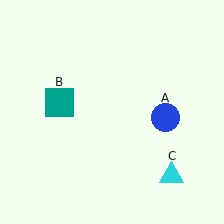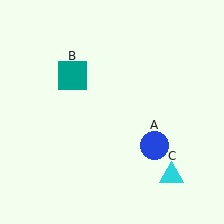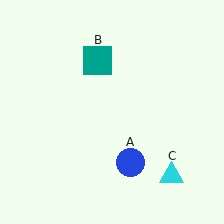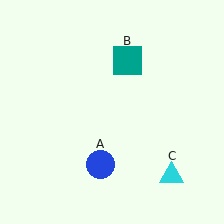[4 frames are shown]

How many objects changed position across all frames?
2 objects changed position: blue circle (object A), teal square (object B).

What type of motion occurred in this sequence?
The blue circle (object A), teal square (object B) rotated clockwise around the center of the scene.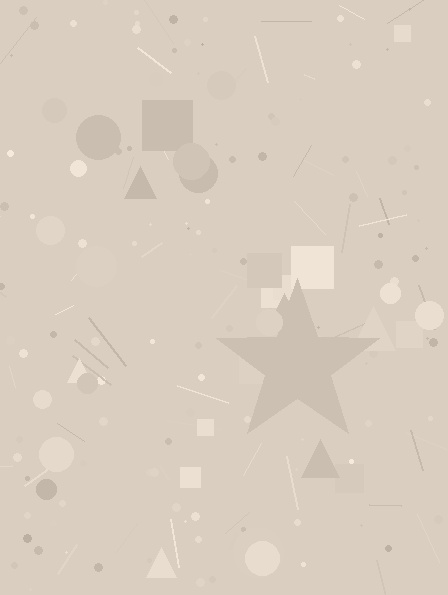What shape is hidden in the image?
A star is hidden in the image.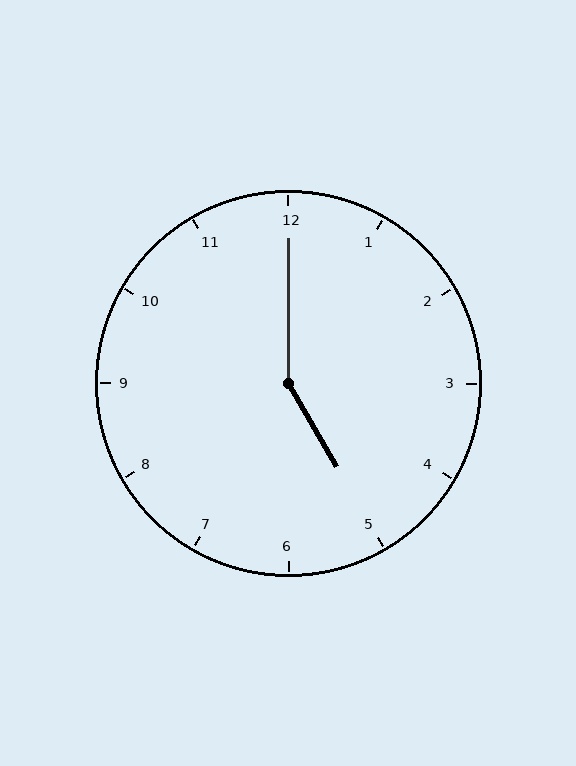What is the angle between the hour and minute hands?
Approximately 150 degrees.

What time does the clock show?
5:00.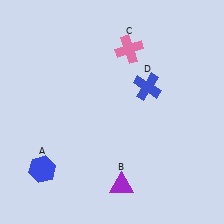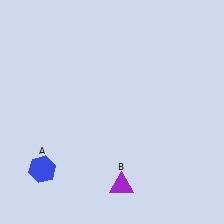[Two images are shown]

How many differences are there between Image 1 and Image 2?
There are 2 differences between the two images.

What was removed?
The blue cross (D), the pink cross (C) were removed in Image 2.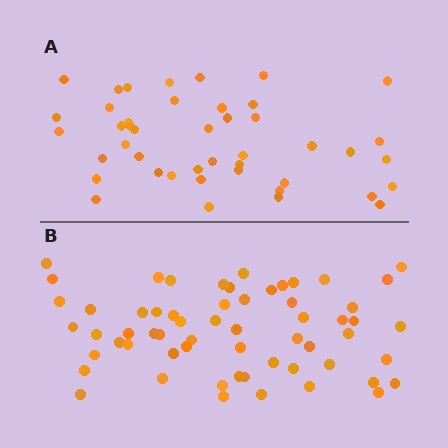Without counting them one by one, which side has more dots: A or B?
Region B (the bottom region) has more dots.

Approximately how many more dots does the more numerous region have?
Region B has approximately 15 more dots than region A.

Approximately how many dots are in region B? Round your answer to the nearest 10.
About 60 dots.